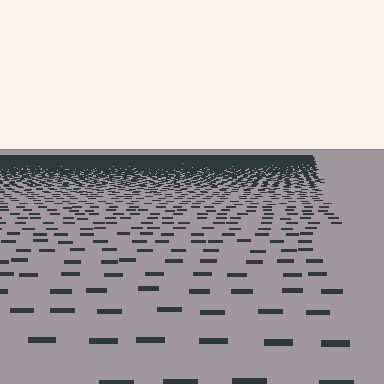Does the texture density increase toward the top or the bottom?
Density increases toward the top.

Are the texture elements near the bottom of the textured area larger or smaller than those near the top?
Larger. Near the bottom, elements are closer to the viewer and appear at a bigger on-screen size.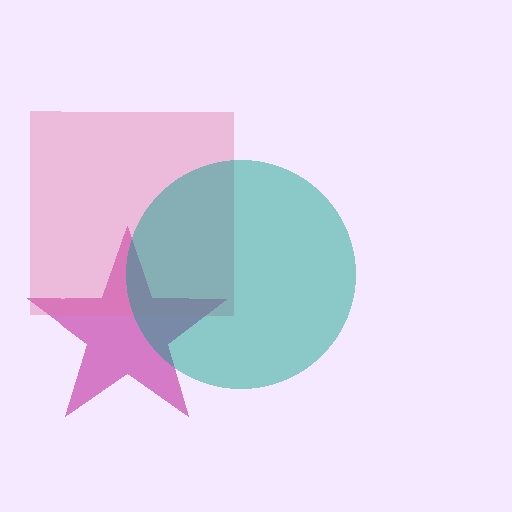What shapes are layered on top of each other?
The layered shapes are: a magenta star, a pink square, a teal circle.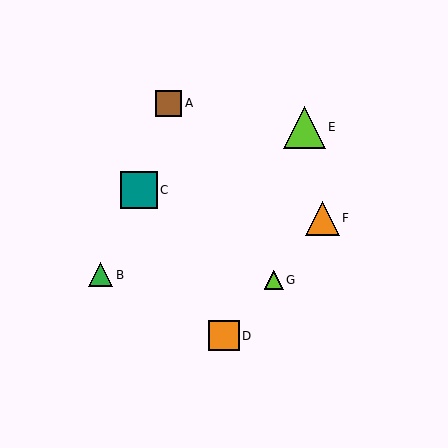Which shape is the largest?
The lime triangle (labeled E) is the largest.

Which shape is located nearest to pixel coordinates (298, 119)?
The lime triangle (labeled E) at (304, 127) is nearest to that location.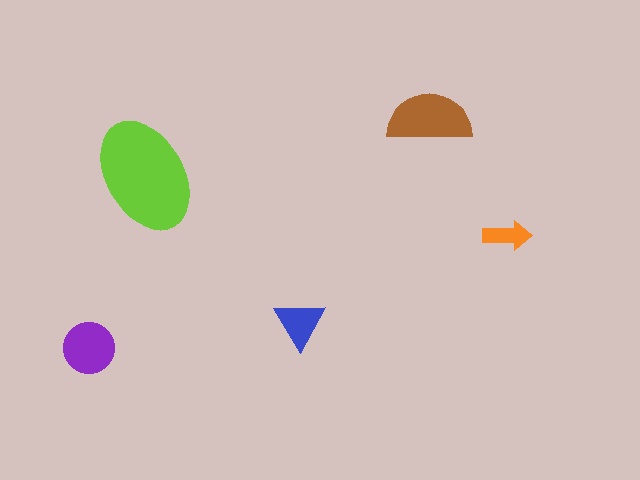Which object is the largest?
The lime ellipse.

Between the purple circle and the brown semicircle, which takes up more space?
The brown semicircle.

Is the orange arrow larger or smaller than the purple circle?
Smaller.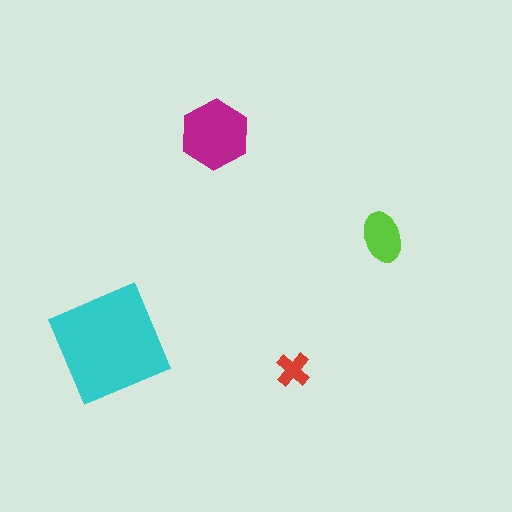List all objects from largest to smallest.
The cyan square, the magenta hexagon, the lime ellipse, the red cross.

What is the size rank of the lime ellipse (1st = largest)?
3rd.